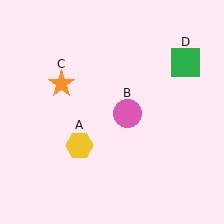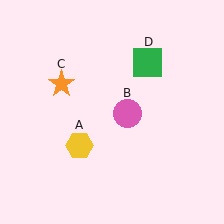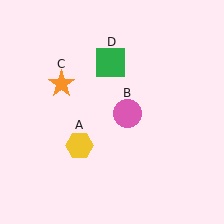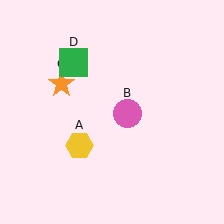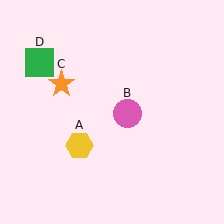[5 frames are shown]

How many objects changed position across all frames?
1 object changed position: green square (object D).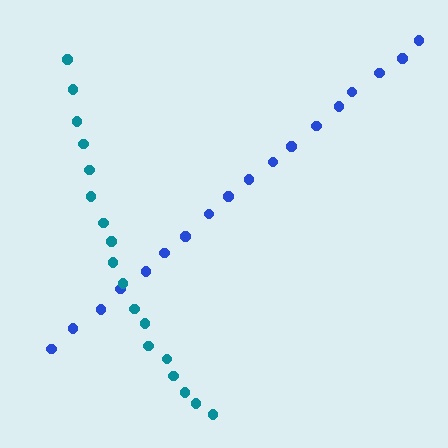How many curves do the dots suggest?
There are 2 distinct paths.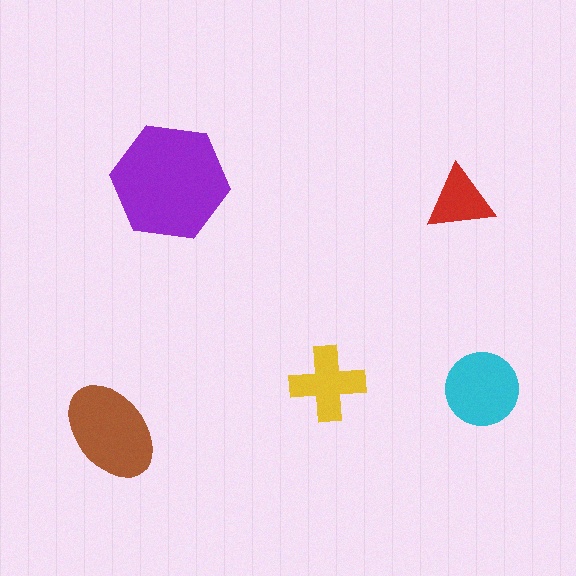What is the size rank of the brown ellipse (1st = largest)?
2nd.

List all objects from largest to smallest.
The purple hexagon, the brown ellipse, the cyan circle, the yellow cross, the red triangle.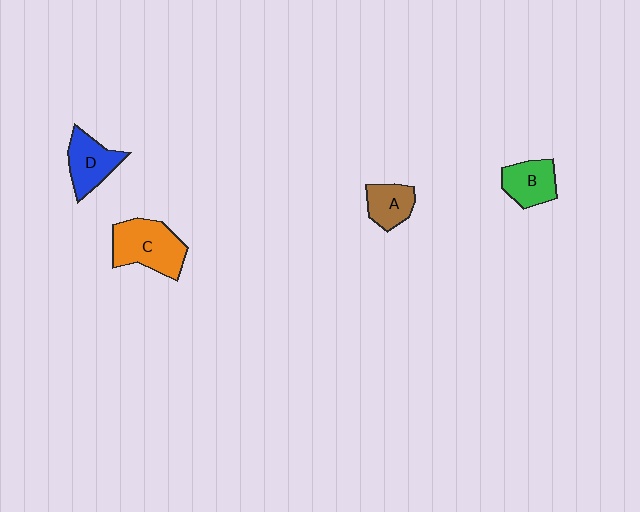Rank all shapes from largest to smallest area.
From largest to smallest: C (orange), D (blue), B (green), A (brown).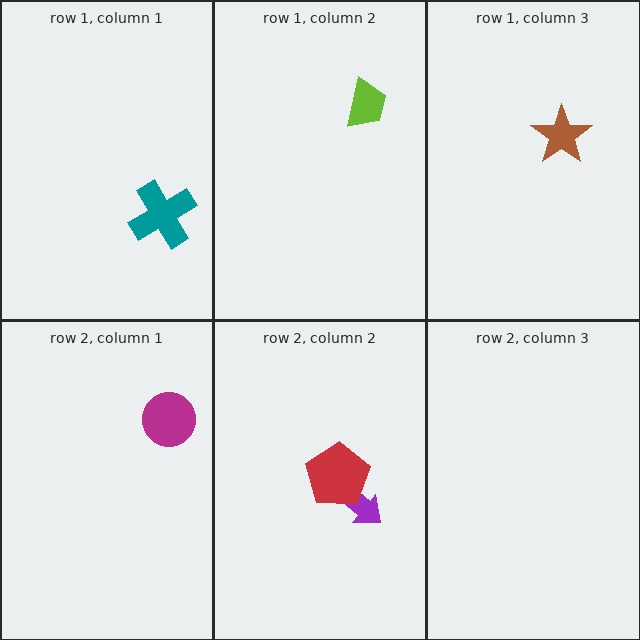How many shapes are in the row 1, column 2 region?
1.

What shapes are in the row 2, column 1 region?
The magenta circle.